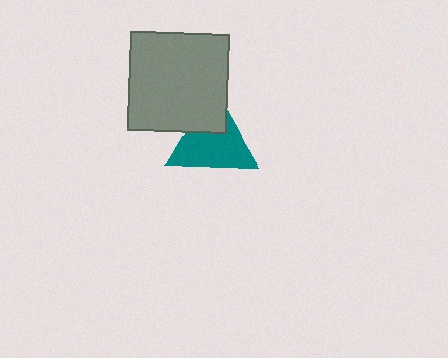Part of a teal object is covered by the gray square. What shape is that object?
It is a triangle.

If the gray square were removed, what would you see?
You would see the complete teal triangle.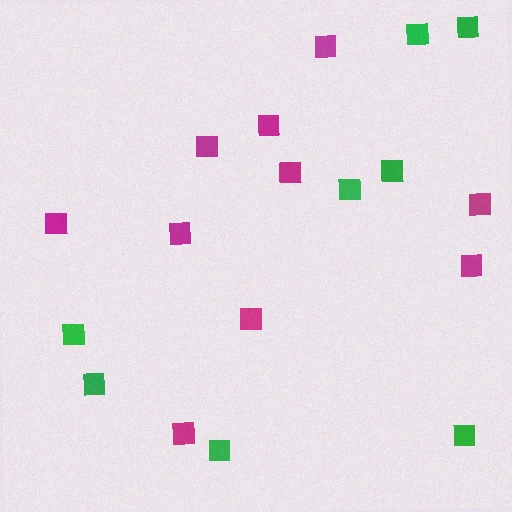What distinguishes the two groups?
There are 2 groups: one group of green squares (8) and one group of magenta squares (10).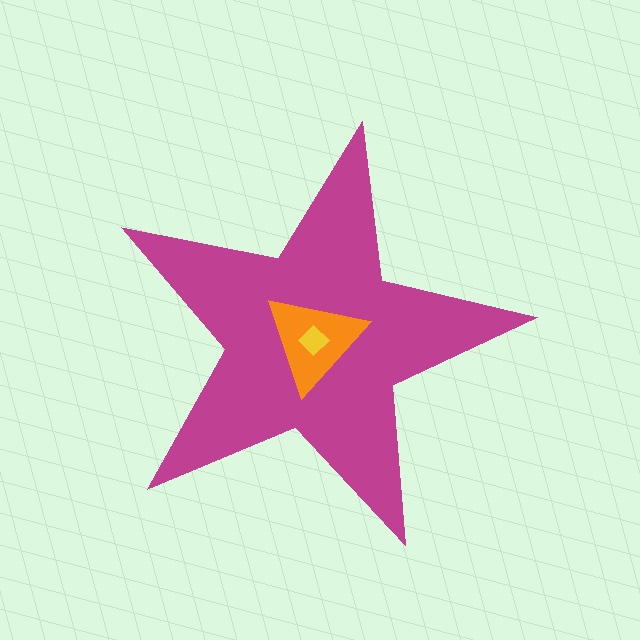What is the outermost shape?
The magenta star.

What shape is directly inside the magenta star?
The orange triangle.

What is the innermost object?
The yellow diamond.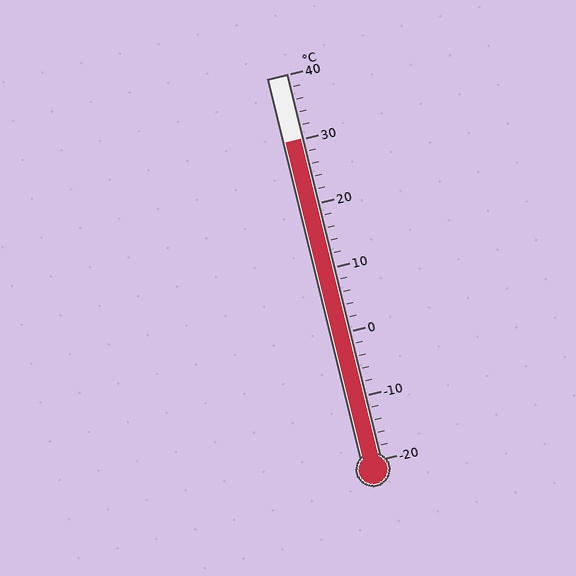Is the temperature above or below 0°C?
The temperature is above 0°C.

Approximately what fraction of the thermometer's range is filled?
The thermometer is filled to approximately 85% of its range.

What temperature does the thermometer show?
The thermometer shows approximately 30°C.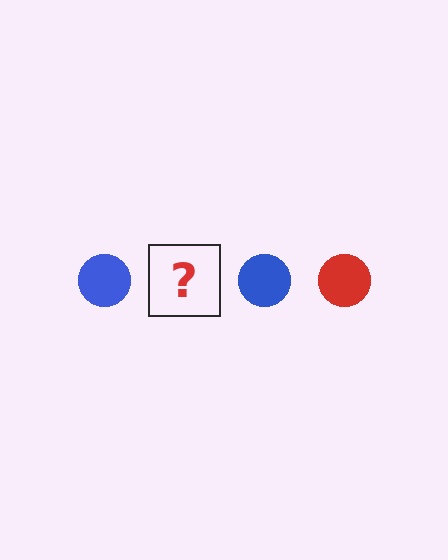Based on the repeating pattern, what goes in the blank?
The blank should be a red circle.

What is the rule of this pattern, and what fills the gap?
The rule is that the pattern cycles through blue, red circles. The gap should be filled with a red circle.